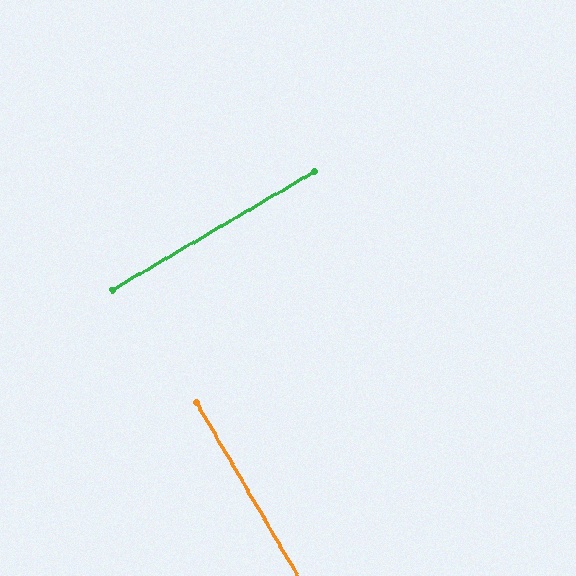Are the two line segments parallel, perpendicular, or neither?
Perpendicular — they meet at approximately 90°.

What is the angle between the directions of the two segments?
Approximately 90 degrees.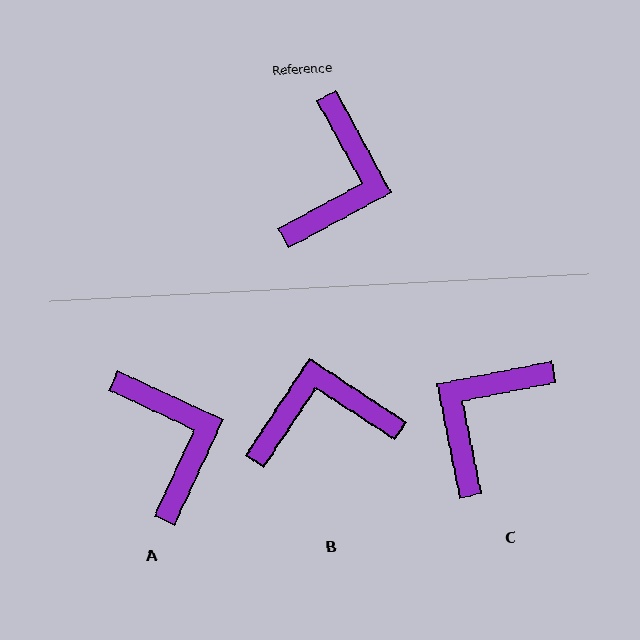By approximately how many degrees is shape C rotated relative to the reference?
Approximately 163 degrees counter-clockwise.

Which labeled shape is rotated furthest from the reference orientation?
C, about 163 degrees away.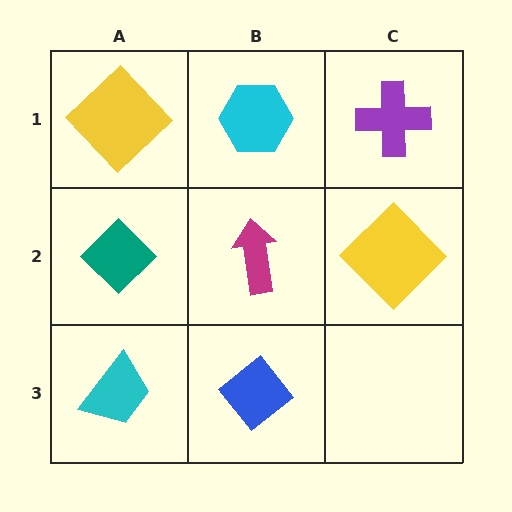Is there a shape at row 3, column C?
No, that cell is empty.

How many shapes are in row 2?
3 shapes.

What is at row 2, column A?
A teal diamond.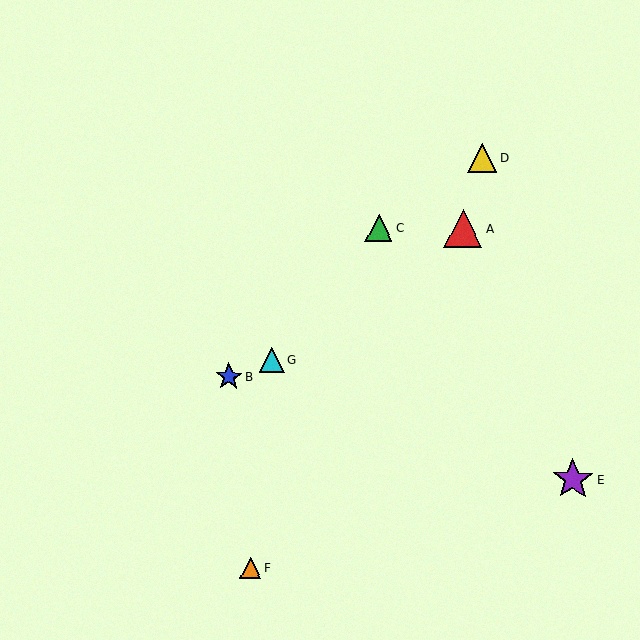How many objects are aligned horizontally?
2 objects (A, C) are aligned horizontally.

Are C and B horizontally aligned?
No, C is at y≈228 and B is at y≈377.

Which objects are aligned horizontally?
Objects A, C are aligned horizontally.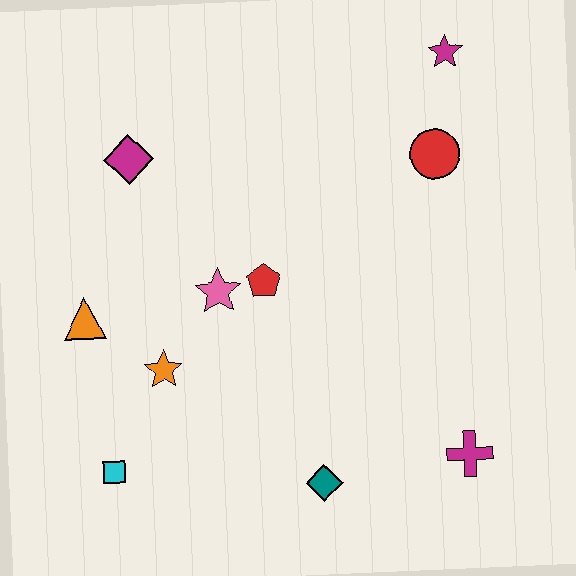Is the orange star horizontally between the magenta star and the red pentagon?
No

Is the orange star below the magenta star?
Yes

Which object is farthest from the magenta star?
The cyan square is farthest from the magenta star.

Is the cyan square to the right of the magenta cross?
No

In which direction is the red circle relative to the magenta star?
The red circle is below the magenta star.